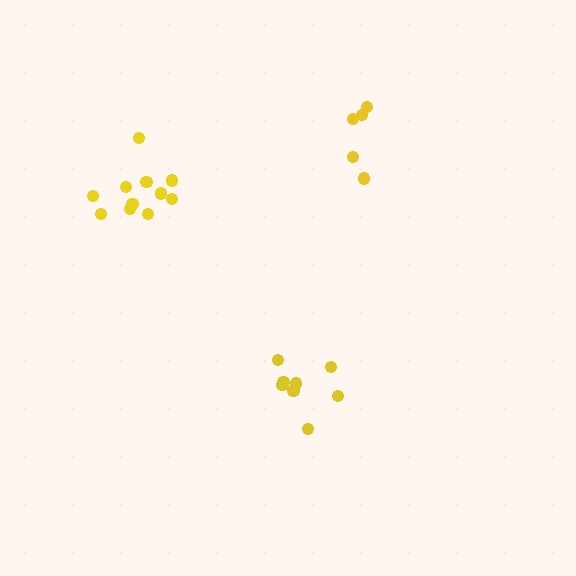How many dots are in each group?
Group 1: 8 dots, Group 2: 5 dots, Group 3: 11 dots (24 total).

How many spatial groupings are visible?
There are 3 spatial groupings.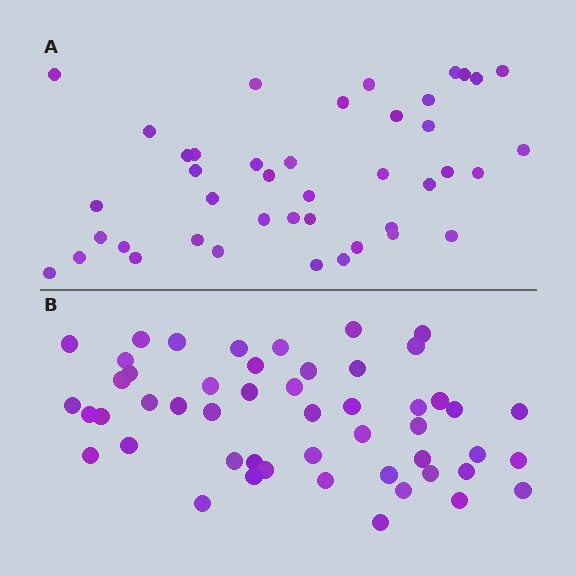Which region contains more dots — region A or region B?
Region B (the bottom region) has more dots.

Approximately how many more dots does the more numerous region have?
Region B has roughly 8 or so more dots than region A.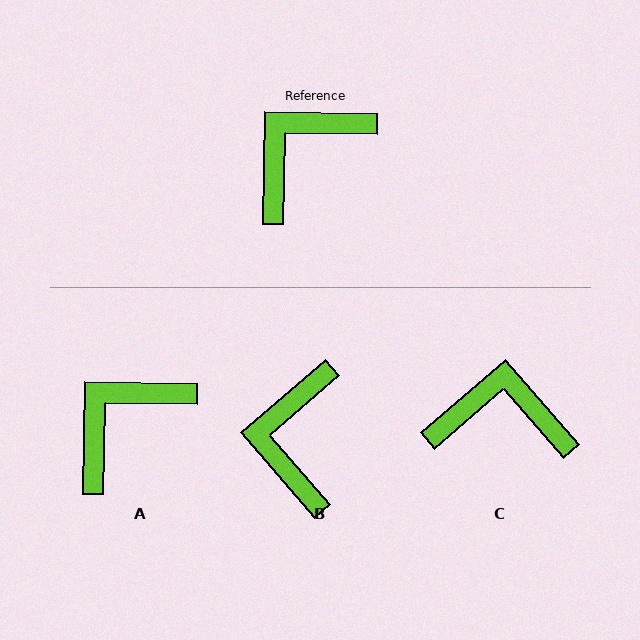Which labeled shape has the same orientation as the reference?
A.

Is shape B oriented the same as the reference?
No, it is off by about 42 degrees.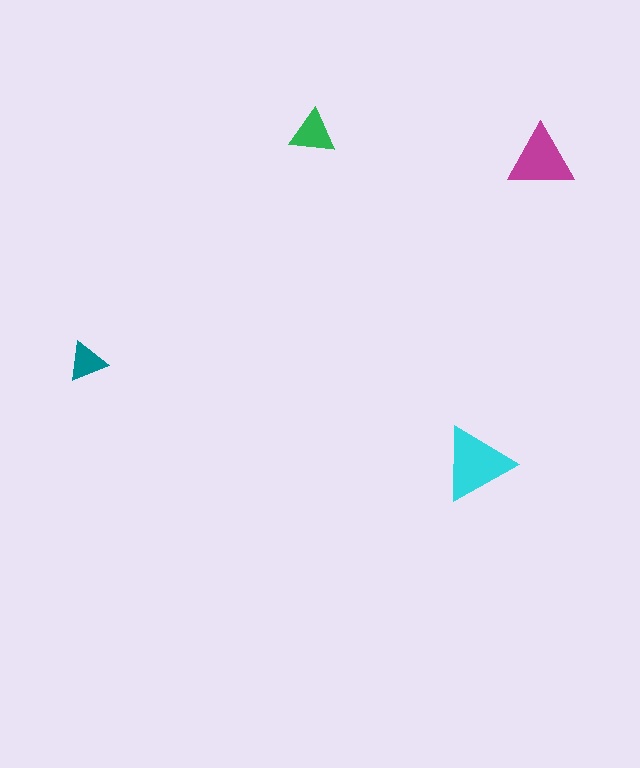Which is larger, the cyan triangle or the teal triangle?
The cyan one.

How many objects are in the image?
There are 4 objects in the image.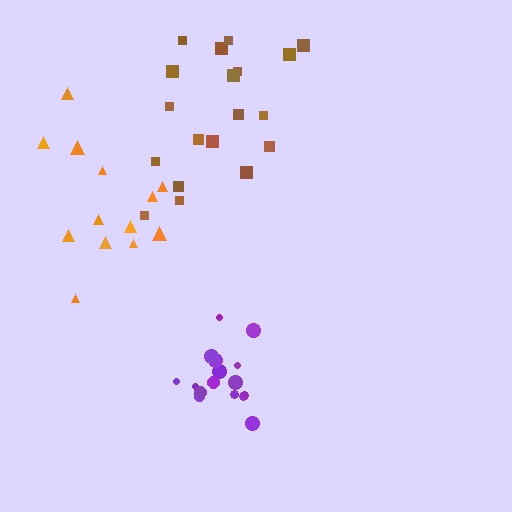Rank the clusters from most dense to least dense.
purple, orange, brown.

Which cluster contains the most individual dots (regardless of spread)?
Brown (19).